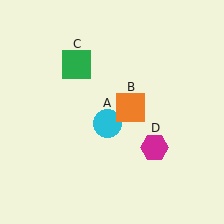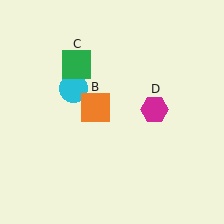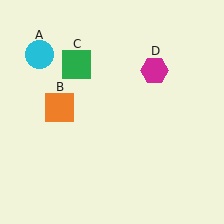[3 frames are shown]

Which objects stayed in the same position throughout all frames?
Green square (object C) remained stationary.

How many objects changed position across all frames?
3 objects changed position: cyan circle (object A), orange square (object B), magenta hexagon (object D).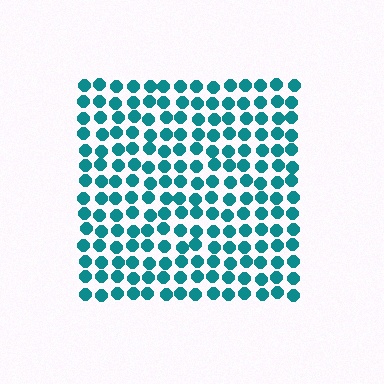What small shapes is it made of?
It is made of small circles.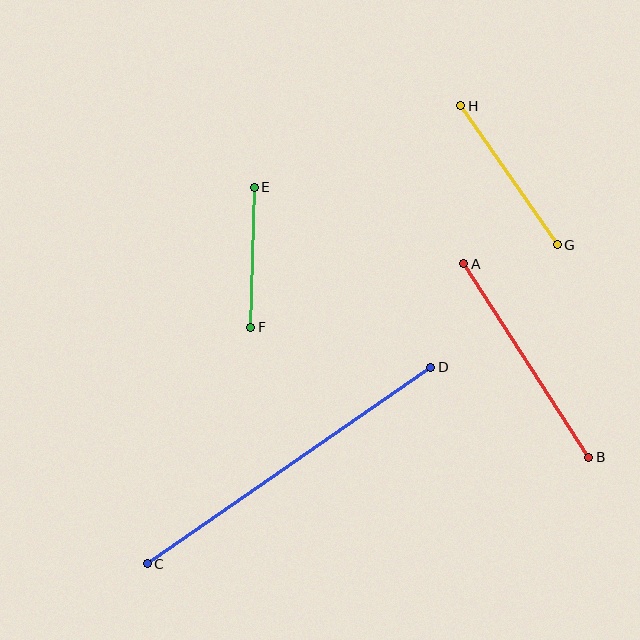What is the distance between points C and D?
The distance is approximately 345 pixels.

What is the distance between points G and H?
The distance is approximately 170 pixels.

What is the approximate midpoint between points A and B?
The midpoint is at approximately (526, 361) pixels.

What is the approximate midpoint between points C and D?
The midpoint is at approximately (289, 466) pixels.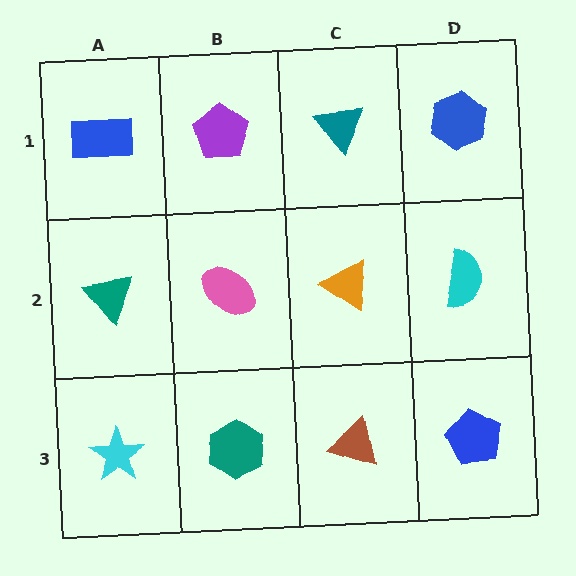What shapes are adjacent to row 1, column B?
A pink ellipse (row 2, column B), a blue rectangle (row 1, column A), a teal triangle (row 1, column C).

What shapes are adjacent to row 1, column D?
A cyan semicircle (row 2, column D), a teal triangle (row 1, column C).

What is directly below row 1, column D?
A cyan semicircle.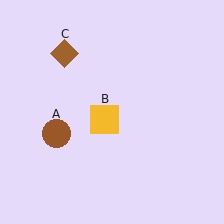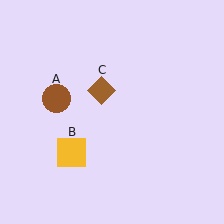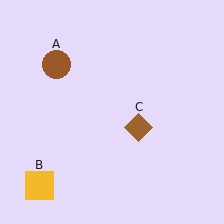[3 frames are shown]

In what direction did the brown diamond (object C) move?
The brown diamond (object C) moved down and to the right.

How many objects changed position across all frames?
3 objects changed position: brown circle (object A), yellow square (object B), brown diamond (object C).